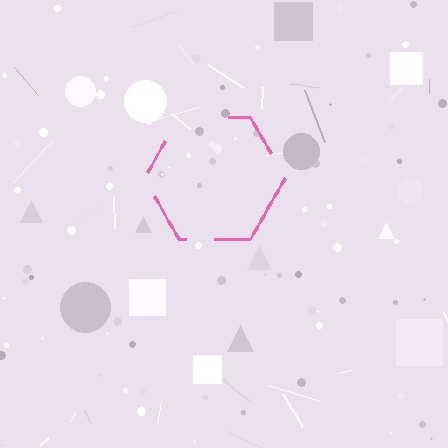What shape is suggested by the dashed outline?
The dashed outline suggests a hexagon.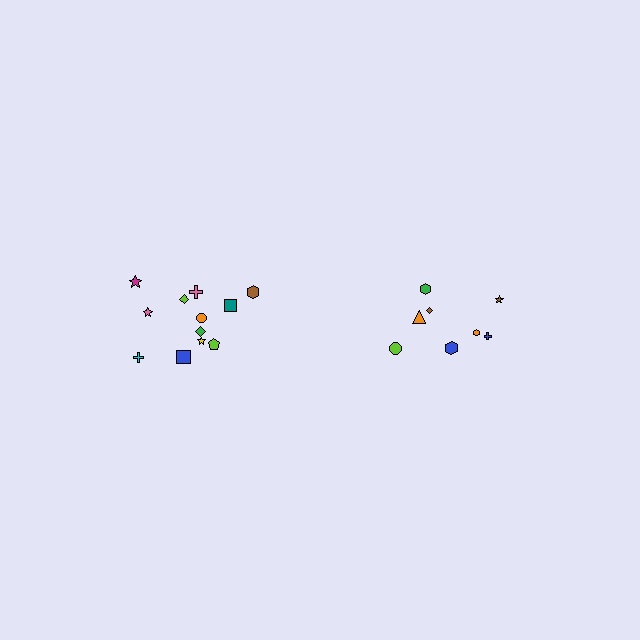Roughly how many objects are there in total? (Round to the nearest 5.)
Roughly 20 objects in total.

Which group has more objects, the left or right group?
The left group.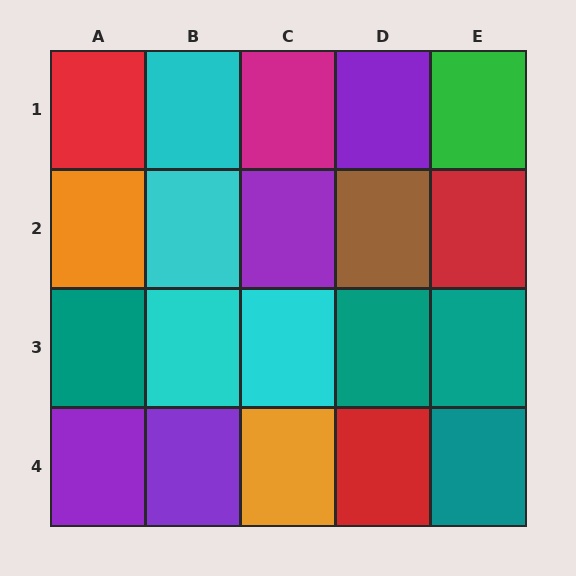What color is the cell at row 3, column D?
Teal.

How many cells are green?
1 cell is green.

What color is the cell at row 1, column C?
Magenta.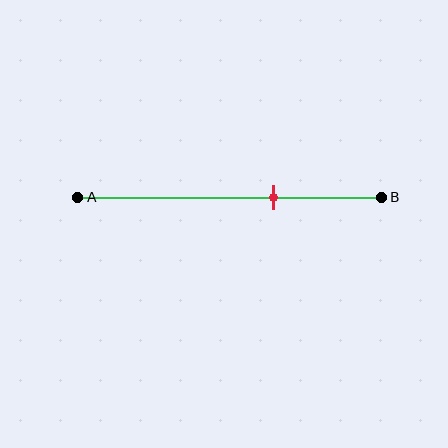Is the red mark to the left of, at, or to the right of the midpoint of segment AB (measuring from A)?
The red mark is to the right of the midpoint of segment AB.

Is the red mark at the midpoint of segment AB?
No, the mark is at about 65% from A, not at the 50% midpoint.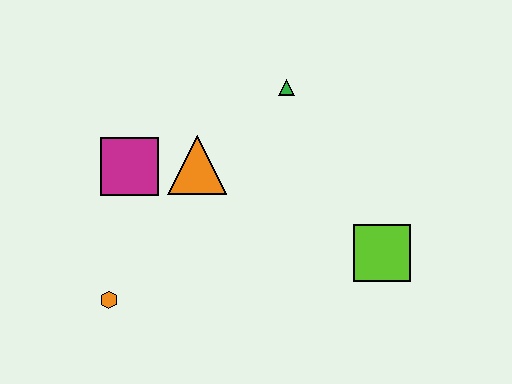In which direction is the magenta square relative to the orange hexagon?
The magenta square is above the orange hexagon.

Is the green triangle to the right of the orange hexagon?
Yes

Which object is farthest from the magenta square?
The lime square is farthest from the magenta square.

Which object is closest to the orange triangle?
The magenta square is closest to the orange triangle.